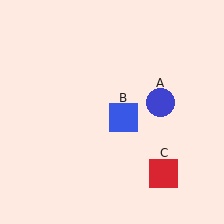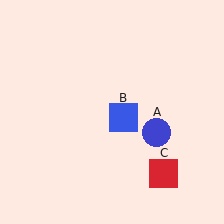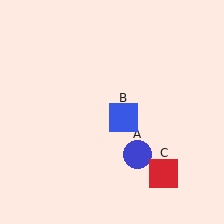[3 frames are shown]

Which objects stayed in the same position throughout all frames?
Blue square (object B) and red square (object C) remained stationary.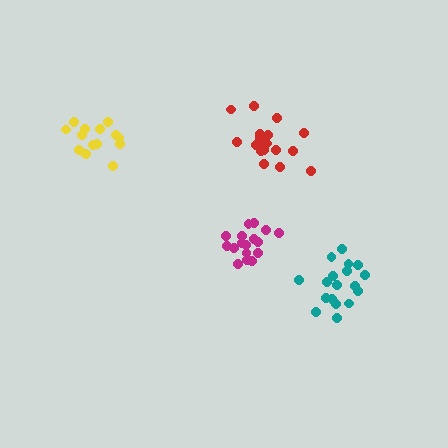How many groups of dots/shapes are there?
There are 4 groups.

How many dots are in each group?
Group 1: 14 dots, Group 2: 17 dots, Group 3: 18 dots, Group 4: 19 dots (68 total).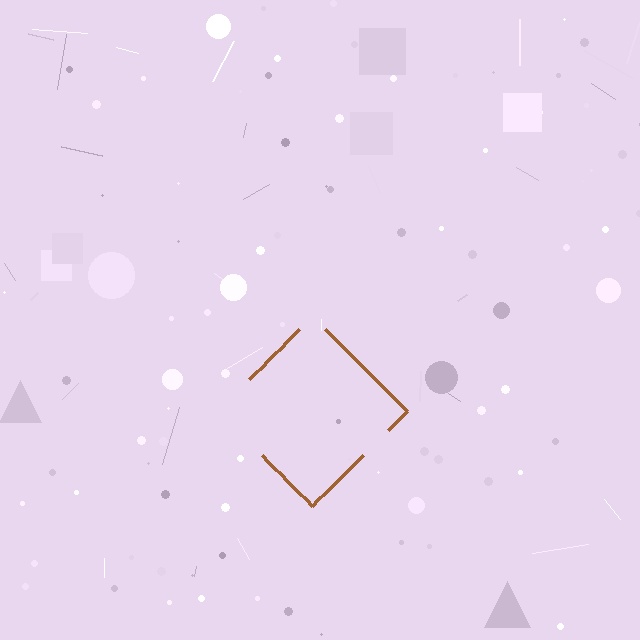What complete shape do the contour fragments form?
The contour fragments form a diamond.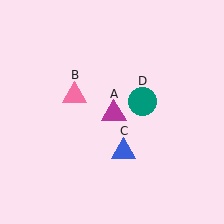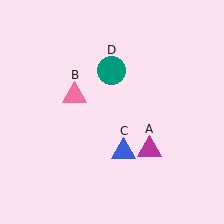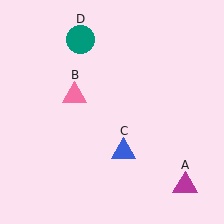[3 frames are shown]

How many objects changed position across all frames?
2 objects changed position: magenta triangle (object A), teal circle (object D).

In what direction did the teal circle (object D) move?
The teal circle (object D) moved up and to the left.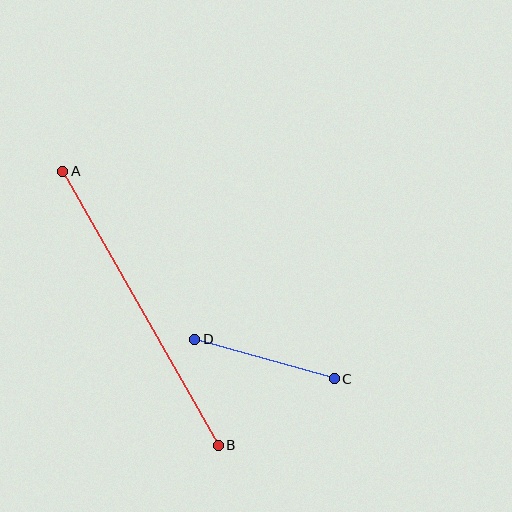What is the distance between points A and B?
The distance is approximately 315 pixels.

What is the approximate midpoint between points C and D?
The midpoint is at approximately (264, 359) pixels.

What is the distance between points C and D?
The distance is approximately 145 pixels.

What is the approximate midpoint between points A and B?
The midpoint is at approximately (141, 308) pixels.